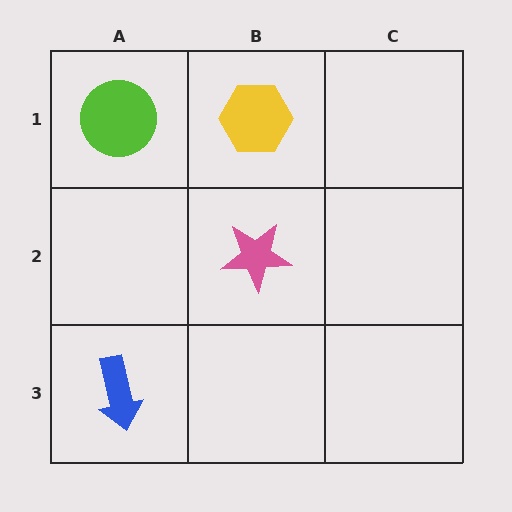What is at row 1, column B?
A yellow hexagon.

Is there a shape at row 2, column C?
No, that cell is empty.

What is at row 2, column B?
A pink star.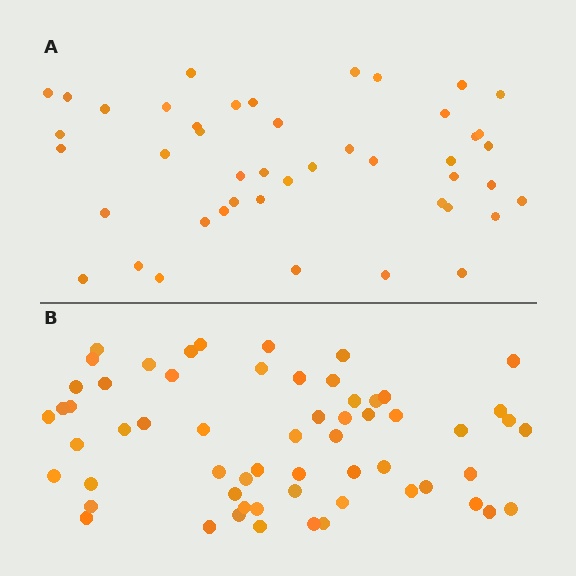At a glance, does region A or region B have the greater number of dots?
Region B (the bottom region) has more dots.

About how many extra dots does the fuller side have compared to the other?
Region B has approximately 15 more dots than region A.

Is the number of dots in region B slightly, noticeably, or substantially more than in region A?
Region B has noticeably more, but not dramatically so. The ratio is roughly 1.3 to 1.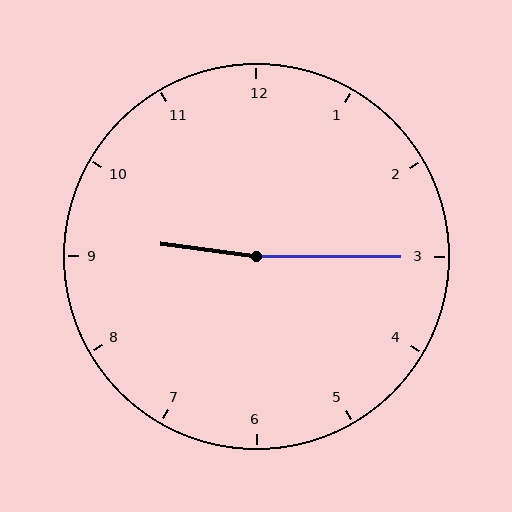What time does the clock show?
9:15.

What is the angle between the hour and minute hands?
Approximately 172 degrees.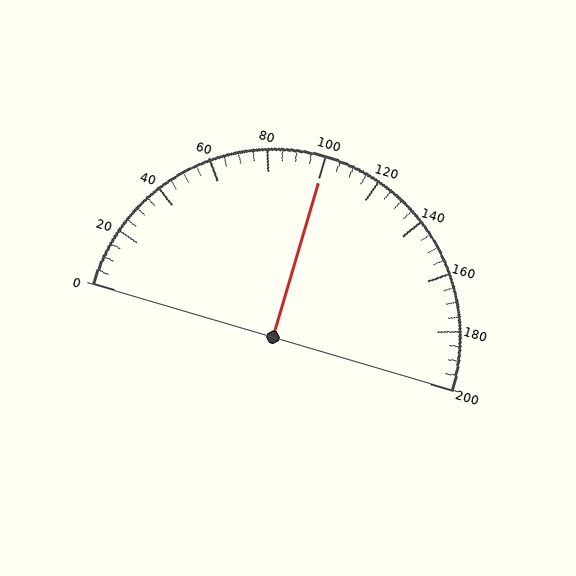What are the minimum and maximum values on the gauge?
The gauge ranges from 0 to 200.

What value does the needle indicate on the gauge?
The needle indicates approximately 100.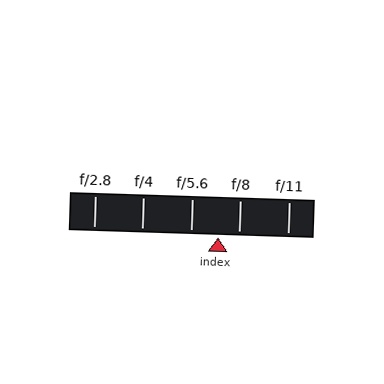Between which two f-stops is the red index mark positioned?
The index mark is between f/5.6 and f/8.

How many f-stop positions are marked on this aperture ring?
There are 5 f-stop positions marked.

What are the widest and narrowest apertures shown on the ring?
The widest aperture shown is f/2.8 and the narrowest is f/11.